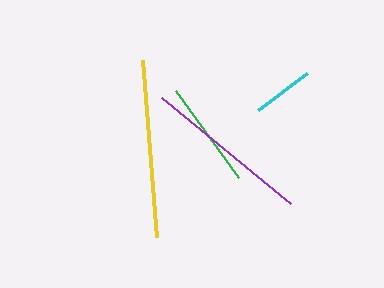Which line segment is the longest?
The yellow line is the longest at approximately 178 pixels.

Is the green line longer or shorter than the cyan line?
The green line is longer than the cyan line.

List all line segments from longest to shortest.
From longest to shortest: yellow, purple, green, cyan.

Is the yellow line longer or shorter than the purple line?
The yellow line is longer than the purple line.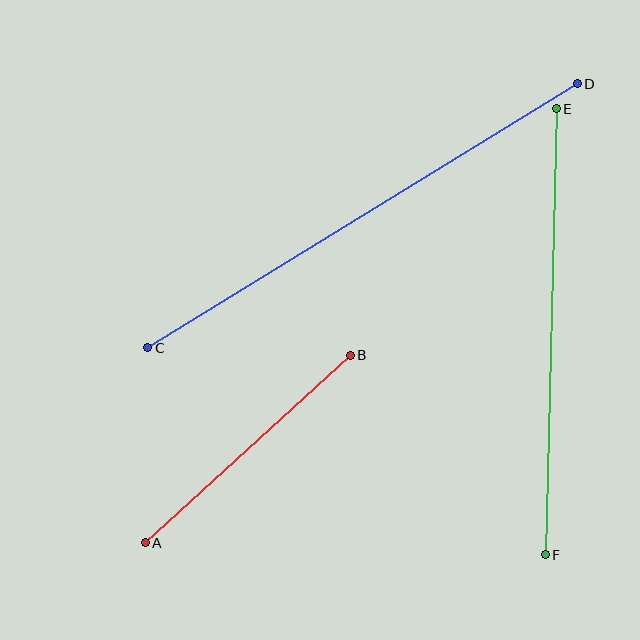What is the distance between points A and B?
The distance is approximately 278 pixels.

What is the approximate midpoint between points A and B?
The midpoint is at approximately (248, 449) pixels.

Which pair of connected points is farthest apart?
Points C and D are farthest apart.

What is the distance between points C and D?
The distance is approximately 504 pixels.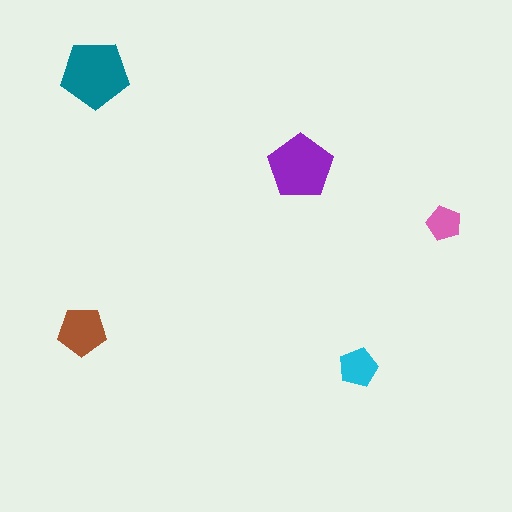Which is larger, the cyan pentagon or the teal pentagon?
The teal one.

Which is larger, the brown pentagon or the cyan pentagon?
The brown one.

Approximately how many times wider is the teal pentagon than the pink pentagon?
About 2 times wider.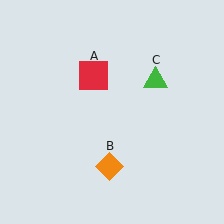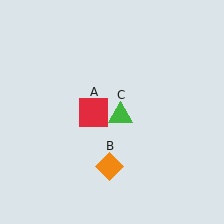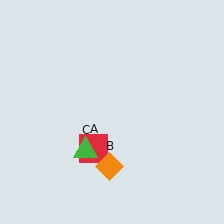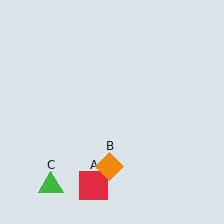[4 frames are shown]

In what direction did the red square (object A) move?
The red square (object A) moved down.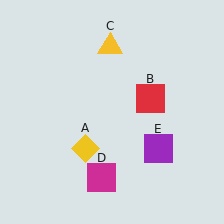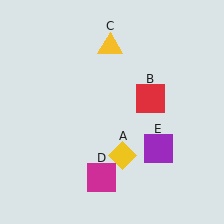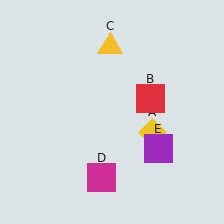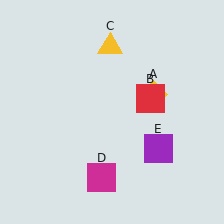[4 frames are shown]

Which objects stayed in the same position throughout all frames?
Red square (object B) and yellow triangle (object C) and magenta square (object D) and purple square (object E) remained stationary.